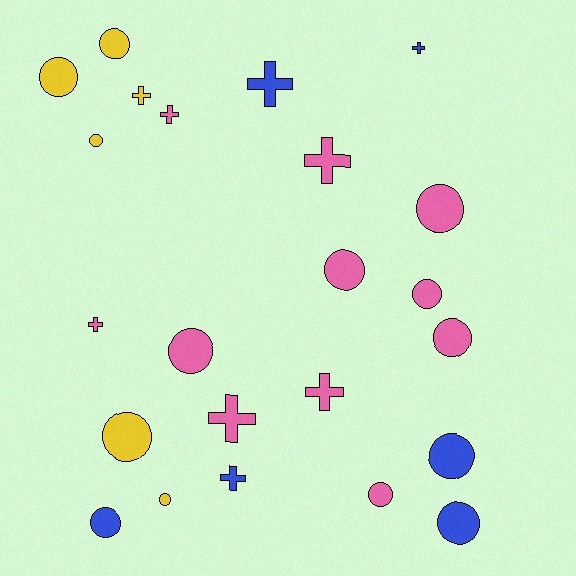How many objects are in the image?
There are 23 objects.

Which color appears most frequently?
Pink, with 11 objects.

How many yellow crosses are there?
There is 1 yellow cross.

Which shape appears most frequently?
Circle, with 14 objects.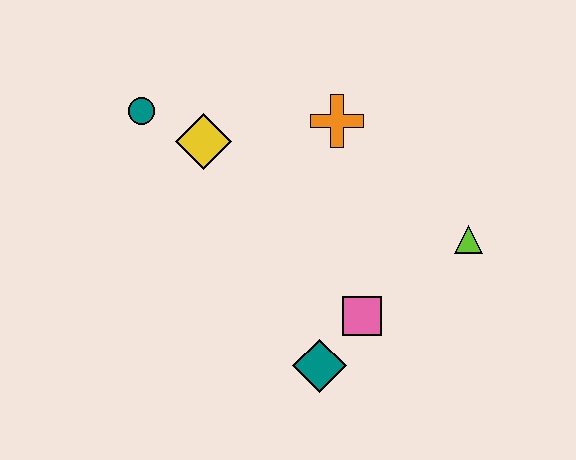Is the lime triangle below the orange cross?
Yes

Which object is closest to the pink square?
The teal diamond is closest to the pink square.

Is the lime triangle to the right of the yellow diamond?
Yes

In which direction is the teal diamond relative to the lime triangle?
The teal diamond is to the left of the lime triangle.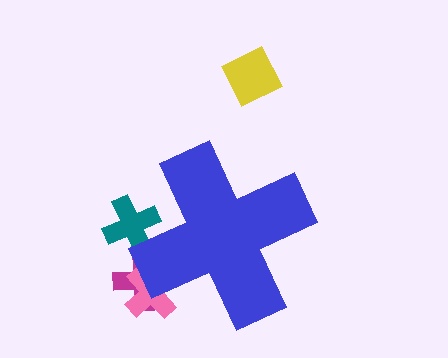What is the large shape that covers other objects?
A blue cross.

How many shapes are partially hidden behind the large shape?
3 shapes are partially hidden.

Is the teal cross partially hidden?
Yes, the teal cross is partially hidden behind the blue cross.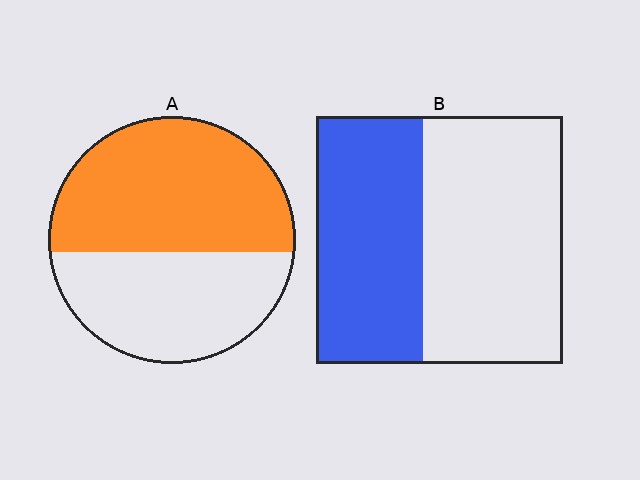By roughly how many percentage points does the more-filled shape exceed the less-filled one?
By roughly 15 percentage points (A over B).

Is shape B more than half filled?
No.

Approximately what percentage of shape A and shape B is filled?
A is approximately 55% and B is approximately 45%.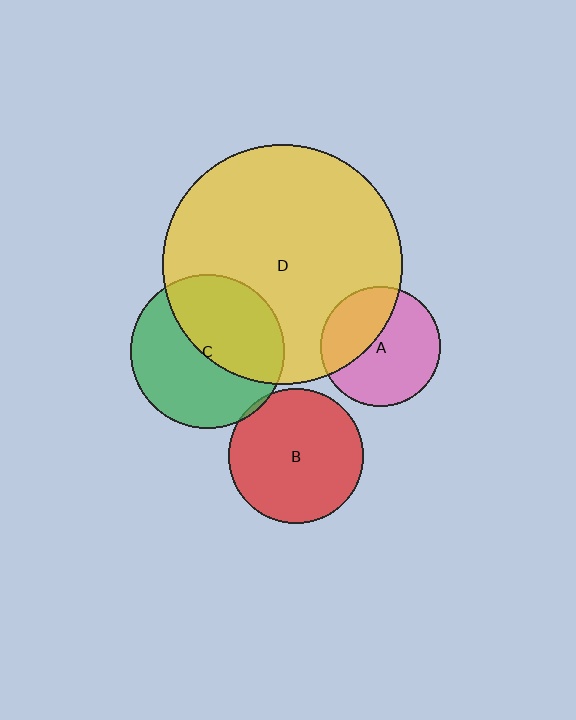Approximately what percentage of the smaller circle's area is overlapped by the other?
Approximately 35%.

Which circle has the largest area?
Circle D (yellow).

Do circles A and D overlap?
Yes.